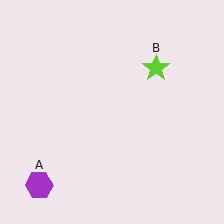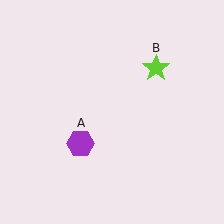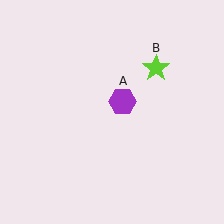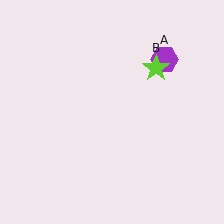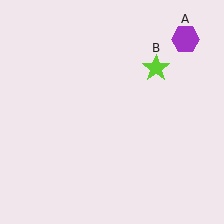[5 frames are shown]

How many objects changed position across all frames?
1 object changed position: purple hexagon (object A).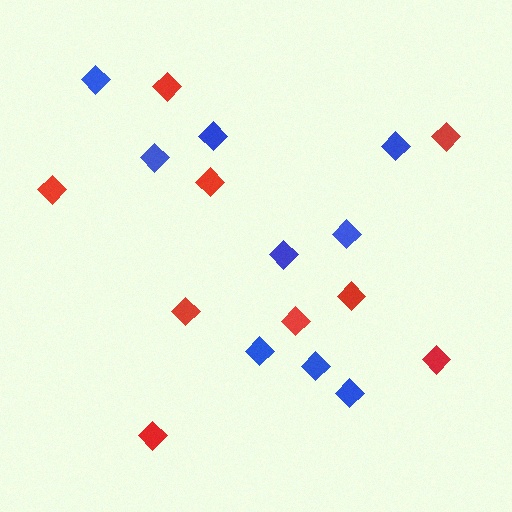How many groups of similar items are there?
There are 2 groups: one group of red diamonds (9) and one group of blue diamonds (9).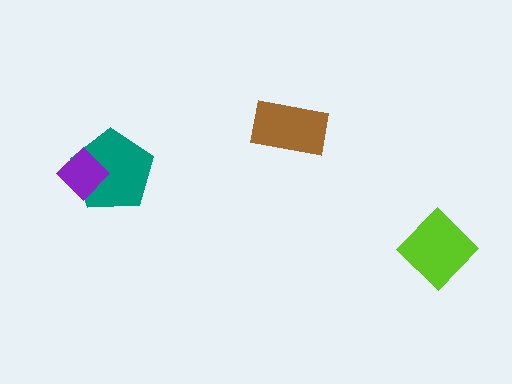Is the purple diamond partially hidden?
No, no other shape covers it.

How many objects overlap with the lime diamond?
0 objects overlap with the lime diamond.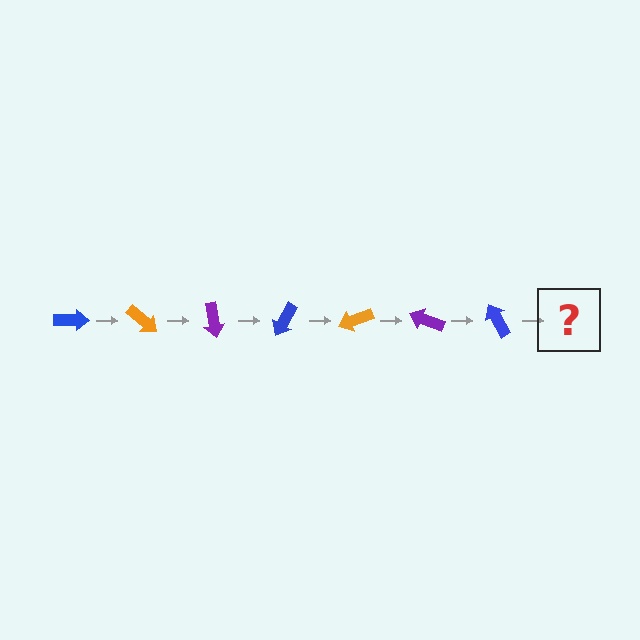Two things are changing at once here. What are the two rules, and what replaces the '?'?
The two rules are that it rotates 40 degrees each step and the color cycles through blue, orange, and purple. The '?' should be an orange arrow, rotated 280 degrees from the start.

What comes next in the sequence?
The next element should be an orange arrow, rotated 280 degrees from the start.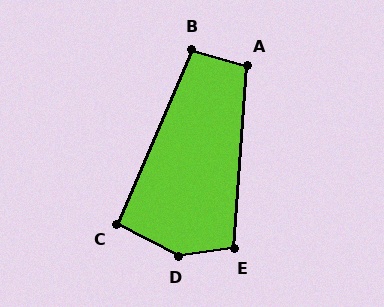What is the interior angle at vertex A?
Approximately 102 degrees (obtuse).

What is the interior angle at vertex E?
Approximately 102 degrees (obtuse).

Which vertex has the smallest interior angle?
C, at approximately 94 degrees.